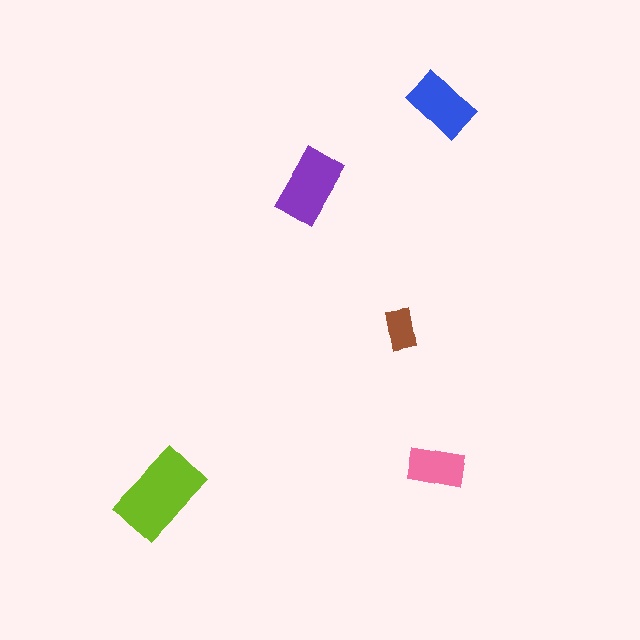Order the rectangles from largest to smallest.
the lime one, the purple one, the blue one, the pink one, the brown one.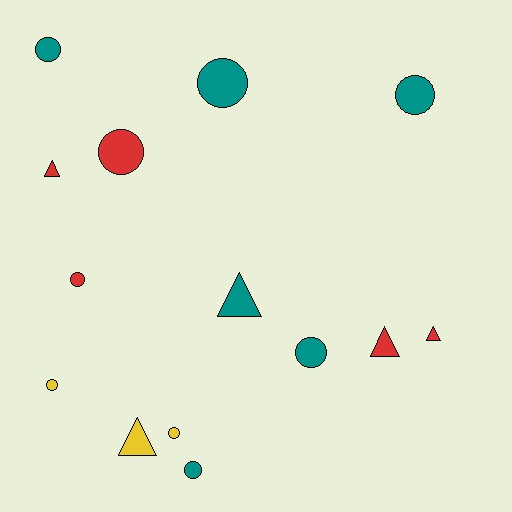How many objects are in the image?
There are 14 objects.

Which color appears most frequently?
Teal, with 6 objects.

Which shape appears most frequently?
Circle, with 9 objects.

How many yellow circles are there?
There are 2 yellow circles.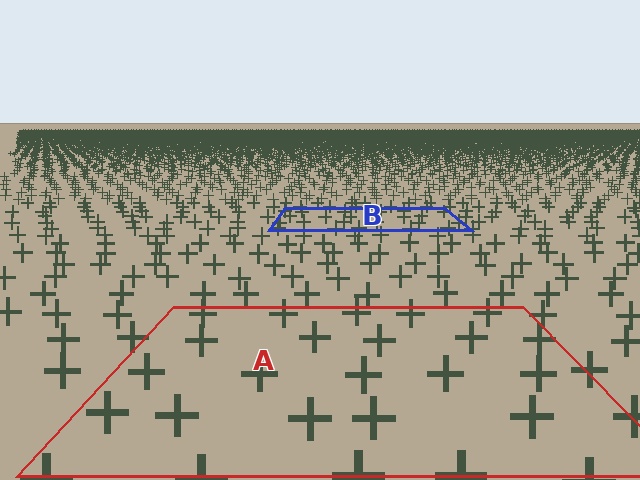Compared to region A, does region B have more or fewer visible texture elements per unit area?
Region B has more texture elements per unit area — they are packed more densely because it is farther away.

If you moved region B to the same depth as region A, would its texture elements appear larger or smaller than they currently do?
They would appear larger. At a closer depth, the same texture elements are projected at a bigger on-screen size.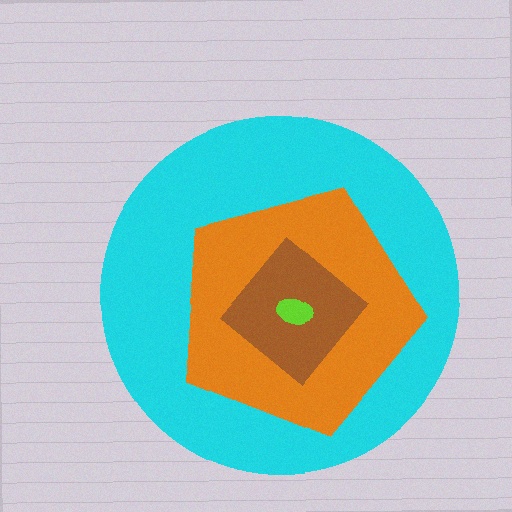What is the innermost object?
The lime ellipse.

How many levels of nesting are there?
4.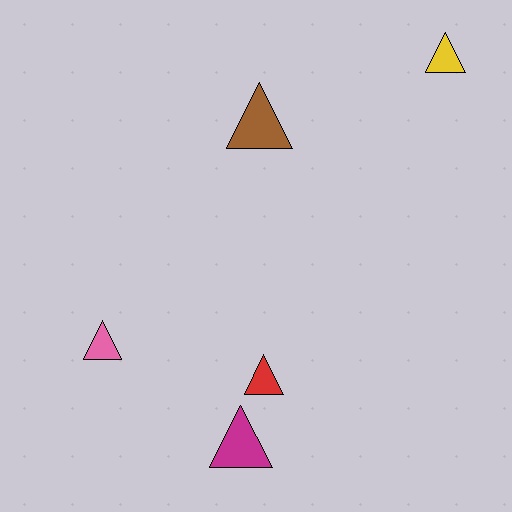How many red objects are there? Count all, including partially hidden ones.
There is 1 red object.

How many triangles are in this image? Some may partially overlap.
There are 5 triangles.